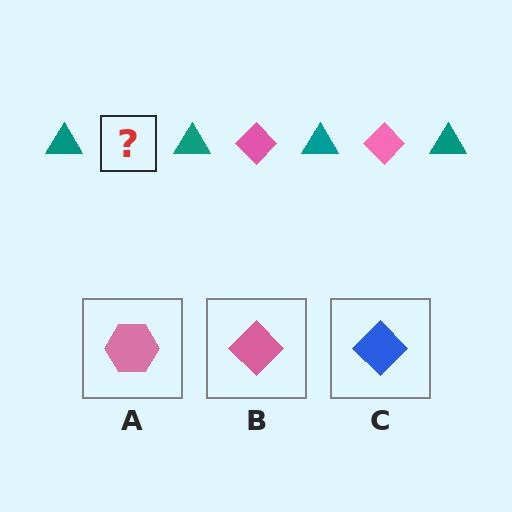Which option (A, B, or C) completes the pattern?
B.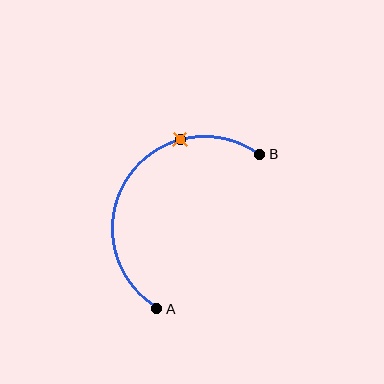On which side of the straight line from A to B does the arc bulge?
The arc bulges above and to the left of the straight line connecting A and B.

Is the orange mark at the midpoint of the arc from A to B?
No. The orange mark lies on the arc but is closer to endpoint B. The arc midpoint would be at the point on the curve equidistant along the arc from both A and B.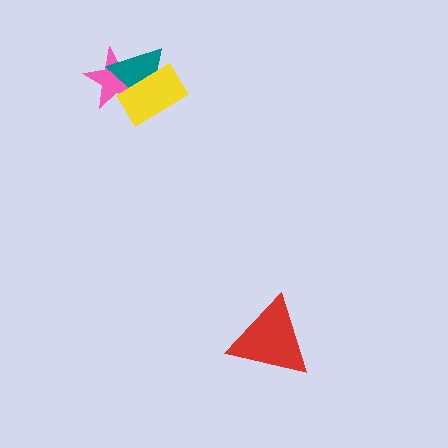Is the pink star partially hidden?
Yes, it is partially covered by another shape.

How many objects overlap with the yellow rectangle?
2 objects overlap with the yellow rectangle.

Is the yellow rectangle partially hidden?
No, no other shape covers it.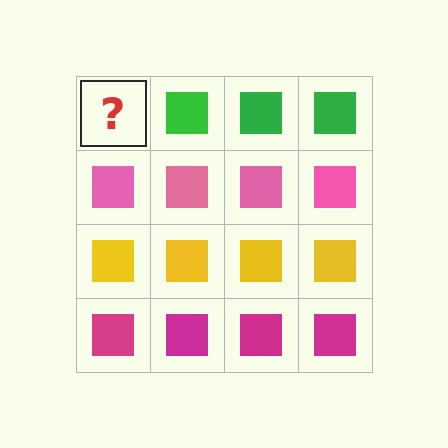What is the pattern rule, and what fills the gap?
The rule is that each row has a consistent color. The gap should be filled with a green square.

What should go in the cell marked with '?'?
The missing cell should contain a green square.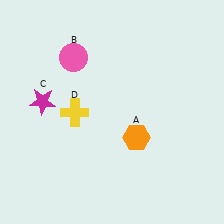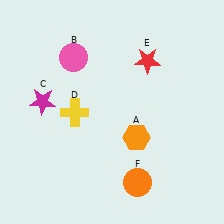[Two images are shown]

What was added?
A red star (E), an orange circle (F) were added in Image 2.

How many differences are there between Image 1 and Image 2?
There are 2 differences between the two images.